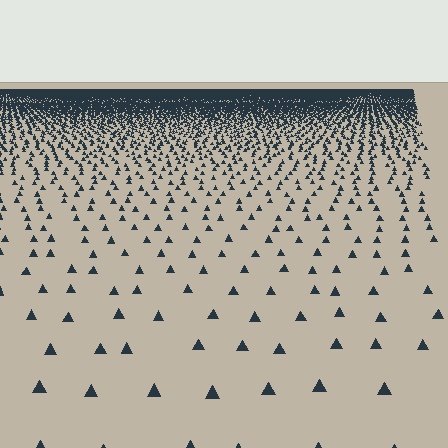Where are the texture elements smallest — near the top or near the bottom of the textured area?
Near the top.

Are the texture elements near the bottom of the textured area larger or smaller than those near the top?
Larger. Near the bottom, elements are closer to the viewer and appear at a bigger on-screen size.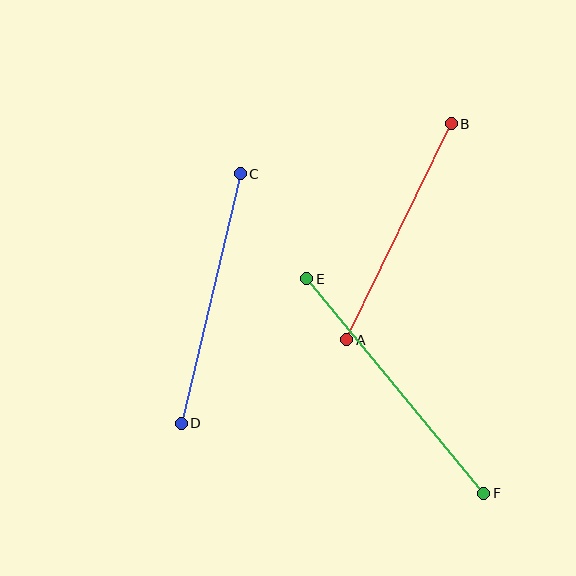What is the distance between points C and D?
The distance is approximately 256 pixels.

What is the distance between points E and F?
The distance is approximately 278 pixels.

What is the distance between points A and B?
The distance is approximately 240 pixels.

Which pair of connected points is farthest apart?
Points E and F are farthest apart.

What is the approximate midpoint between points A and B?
The midpoint is at approximately (399, 232) pixels.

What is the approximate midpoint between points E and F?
The midpoint is at approximately (395, 386) pixels.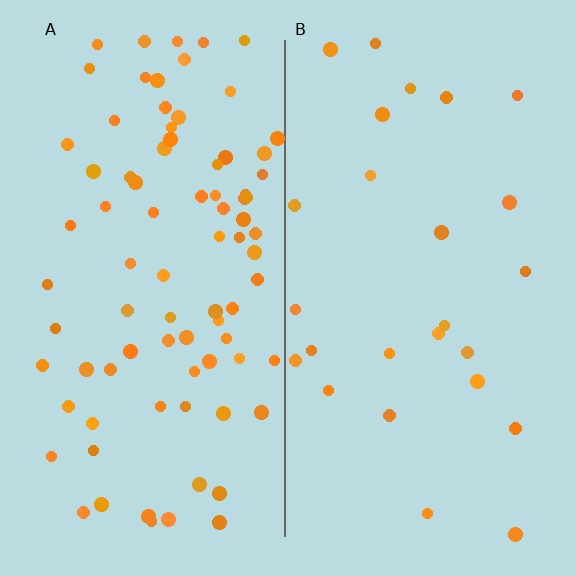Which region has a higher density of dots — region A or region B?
A (the left).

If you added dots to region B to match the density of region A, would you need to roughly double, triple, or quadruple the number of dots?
Approximately triple.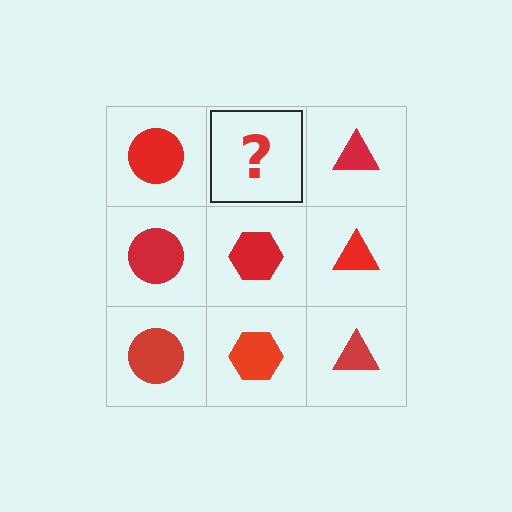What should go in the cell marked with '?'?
The missing cell should contain a red hexagon.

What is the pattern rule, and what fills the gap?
The rule is that each column has a consistent shape. The gap should be filled with a red hexagon.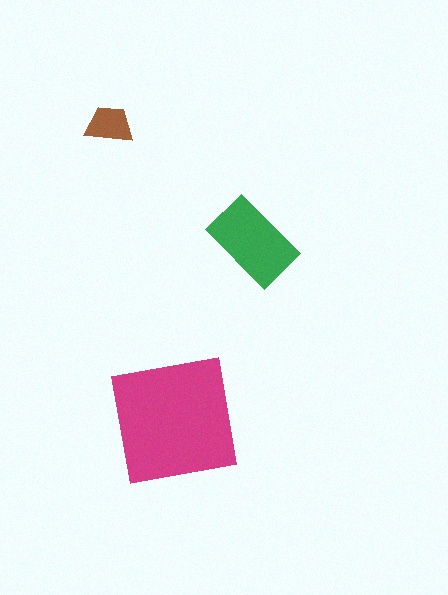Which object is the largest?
The magenta square.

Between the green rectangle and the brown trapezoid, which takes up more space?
The green rectangle.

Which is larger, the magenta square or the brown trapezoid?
The magenta square.